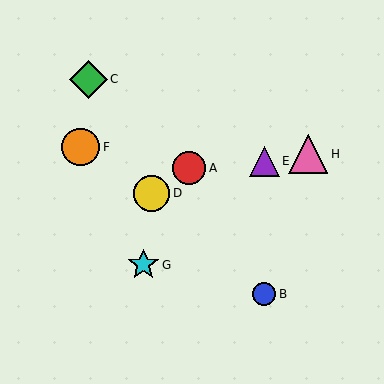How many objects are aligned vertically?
2 objects (B, E) are aligned vertically.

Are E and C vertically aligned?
No, E is at x≈264 and C is at x≈89.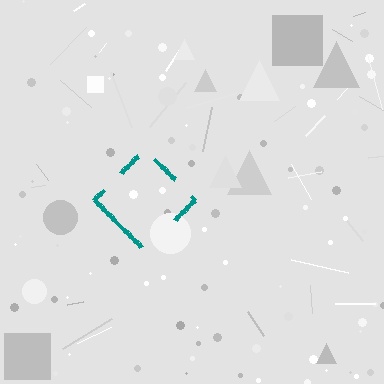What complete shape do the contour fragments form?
The contour fragments form a diamond.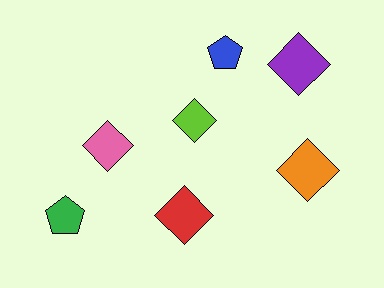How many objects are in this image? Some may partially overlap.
There are 7 objects.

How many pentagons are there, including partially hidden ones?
There are 2 pentagons.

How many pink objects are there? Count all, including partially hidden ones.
There is 1 pink object.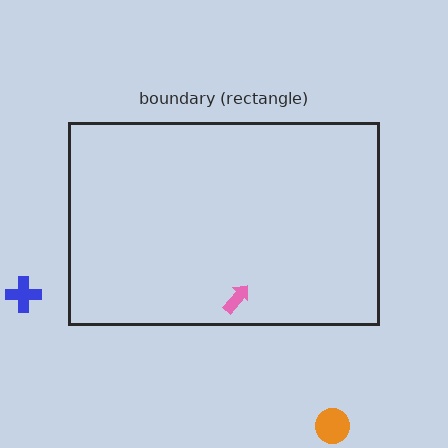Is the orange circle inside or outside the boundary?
Outside.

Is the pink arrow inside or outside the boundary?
Inside.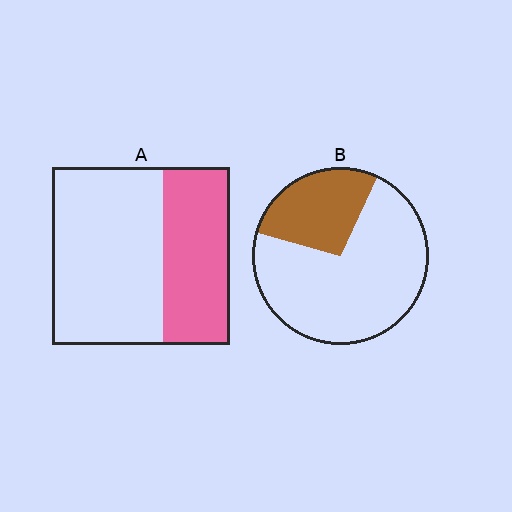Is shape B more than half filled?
No.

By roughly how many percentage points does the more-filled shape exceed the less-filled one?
By roughly 10 percentage points (A over B).